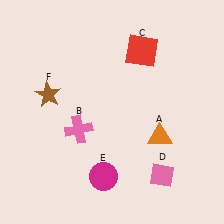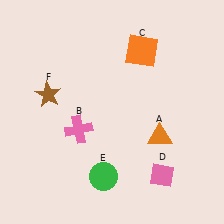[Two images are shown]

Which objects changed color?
C changed from red to orange. E changed from magenta to green.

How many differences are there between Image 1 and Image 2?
There are 2 differences between the two images.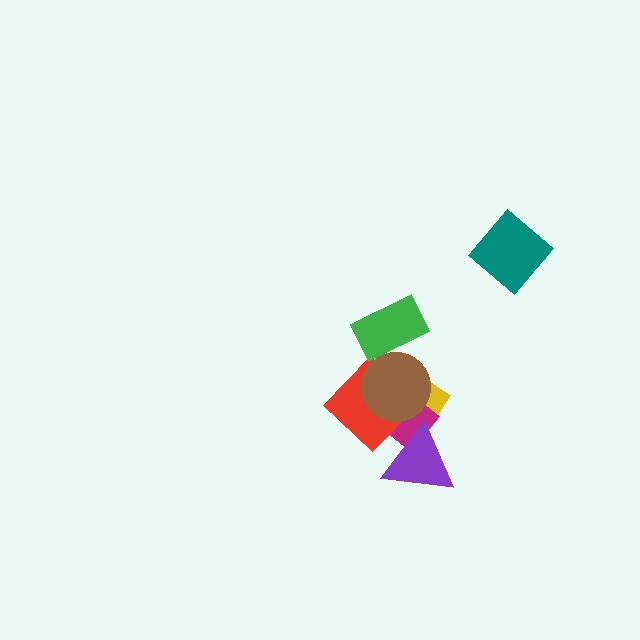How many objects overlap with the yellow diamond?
4 objects overlap with the yellow diamond.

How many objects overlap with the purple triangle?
2 objects overlap with the purple triangle.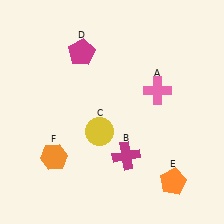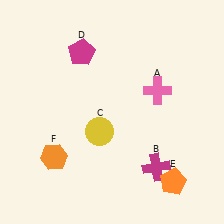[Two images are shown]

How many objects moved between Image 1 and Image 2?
1 object moved between the two images.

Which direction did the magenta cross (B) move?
The magenta cross (B) moved right.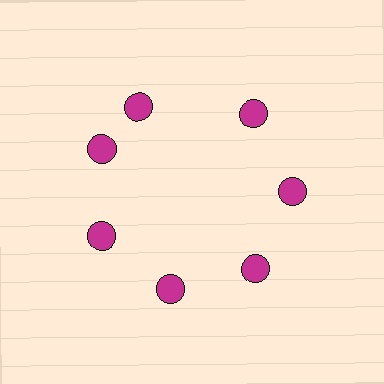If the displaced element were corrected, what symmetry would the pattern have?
It would have 7-fold rotational symmetry — the pattern would map onto itself every 51 degrees.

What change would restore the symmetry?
The symmetry would be restored by rotating it back into even spacing with its neighbors so that all 7 circles sit at equal angles and equal distance from the center.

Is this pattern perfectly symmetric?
No. The 7 magenta circles are arranged in a ring, but one element near the 12 o'clock position is rotated out of alignment along the ring, breaking the 7-fold rotational symmetry.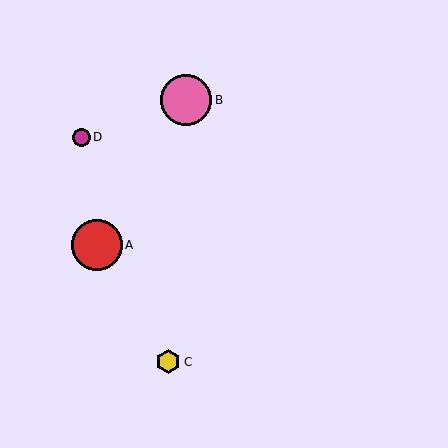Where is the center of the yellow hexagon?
The center of the yellow hexagon is at (168, 362).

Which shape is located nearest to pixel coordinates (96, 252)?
The red circle (labeled A) at (97, 245) is nearest to that location.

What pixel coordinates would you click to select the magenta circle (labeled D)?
Click at (81, 137) to select the magenta circle D.